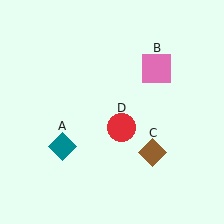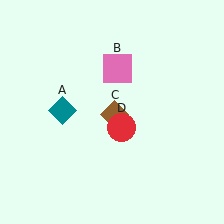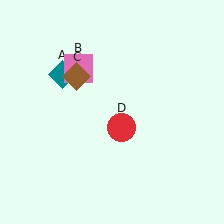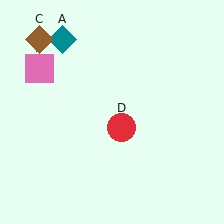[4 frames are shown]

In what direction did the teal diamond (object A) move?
The teal diamond (object A) moved up.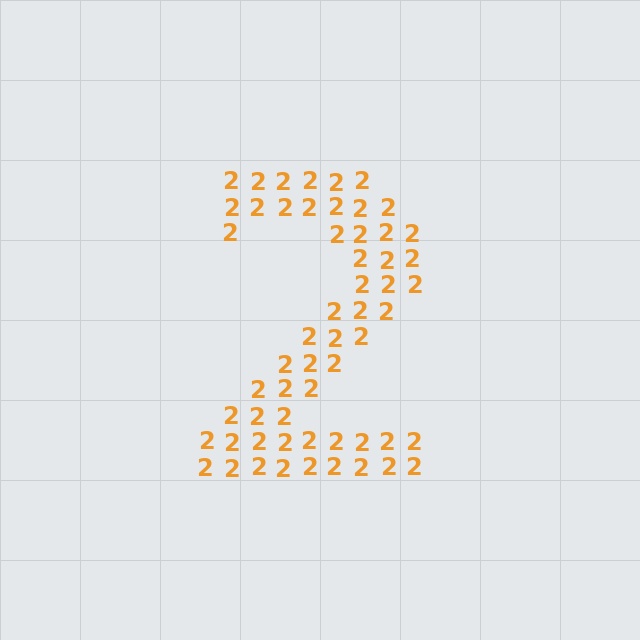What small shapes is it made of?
It is made of small digit 2's.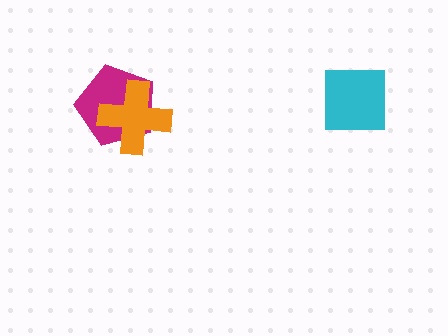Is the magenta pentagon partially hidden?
Yes, it is partially covered by another shape.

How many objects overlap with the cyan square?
0 objects overlap with the cyan square.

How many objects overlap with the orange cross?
1 object overlaps with the orange cross.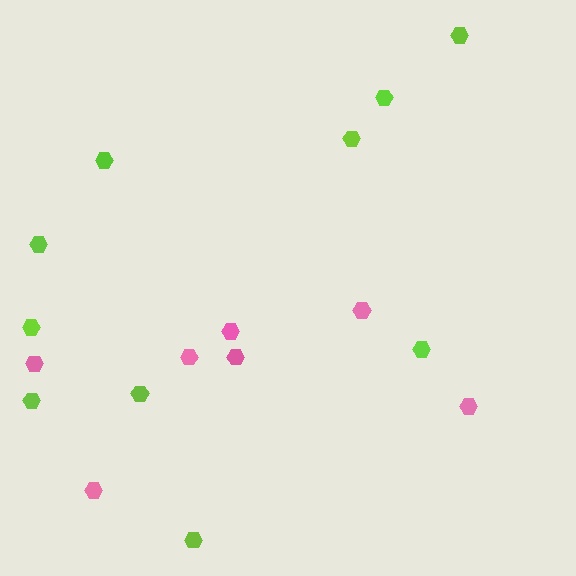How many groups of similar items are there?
There are 2 groups: one group of pink hexagons (7) and one group of lime hexagons (10).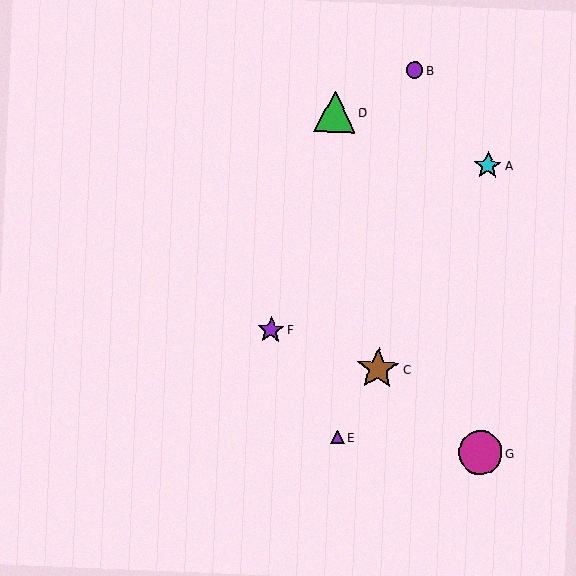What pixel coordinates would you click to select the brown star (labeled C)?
Click at (378, 369) to select the brown star C.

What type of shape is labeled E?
Shape E is a purple triangle.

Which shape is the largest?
The magenta circle (labeled G) is the largest.